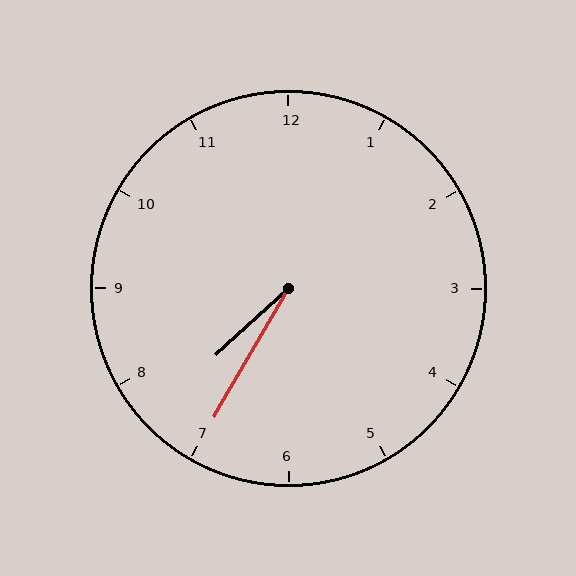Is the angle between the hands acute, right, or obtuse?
It is acute.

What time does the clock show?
7:35.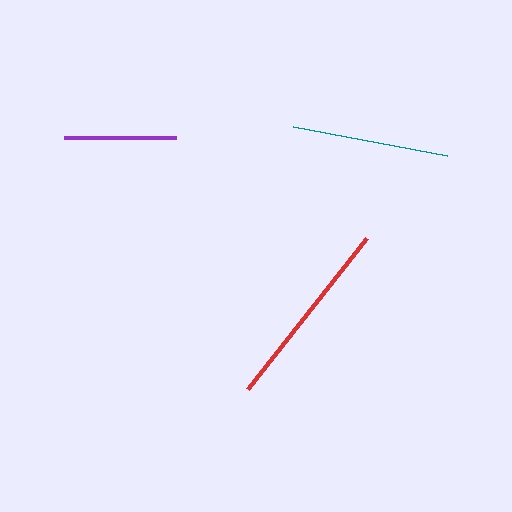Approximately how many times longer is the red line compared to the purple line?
The red line is approximately 1.7 times the length of the purple line.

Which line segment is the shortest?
The purple line is the shortest at approximately 112 pixels.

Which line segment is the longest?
The red line is the longest at approximately 193 pixels.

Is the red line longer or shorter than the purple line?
The red line is longer than the purple line.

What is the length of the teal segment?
The teal segment is approximately 157 pixels long.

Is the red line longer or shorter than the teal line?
The red line is longer than the teal line.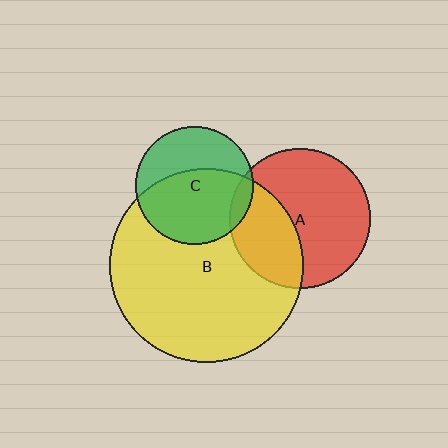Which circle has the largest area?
Circle B (yellow).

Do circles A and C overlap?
Yes.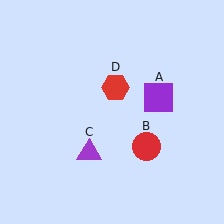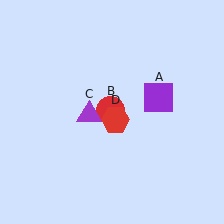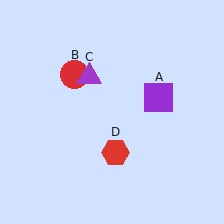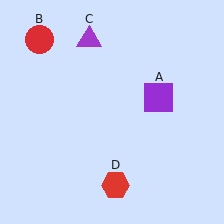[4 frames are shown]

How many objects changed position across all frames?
3 objects changed position: red circle (object B), purple triangle (object C), red hexagon (object D).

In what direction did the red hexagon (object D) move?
The red hexagon (object D) moved down.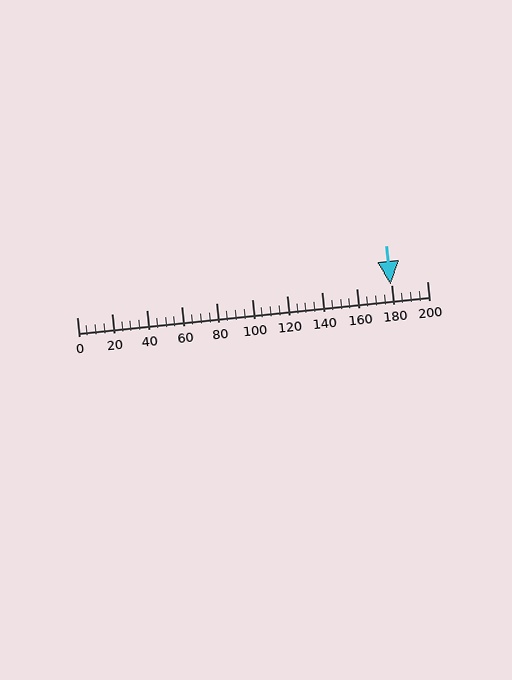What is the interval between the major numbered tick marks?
The major tick marks are spaced 20 units apart.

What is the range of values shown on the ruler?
The ruler shows values from 0 to 200.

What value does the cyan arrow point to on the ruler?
The cyan arrow points to approximately 179.